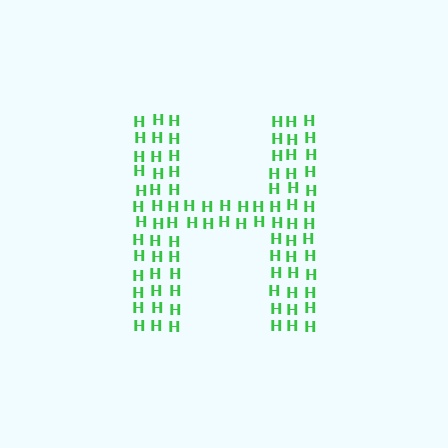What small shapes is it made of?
It is made of small letter H's.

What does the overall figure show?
The overall figure shows the letter H.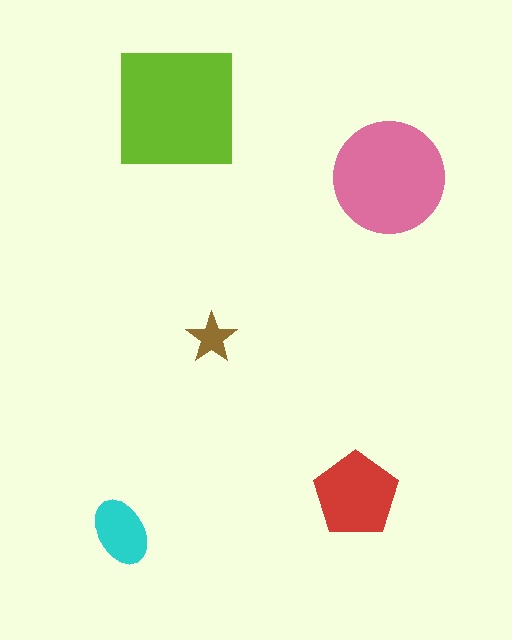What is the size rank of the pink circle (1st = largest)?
2nd.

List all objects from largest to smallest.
The lime square, the pink circle, the red pentagon, the cyan ellipse, the brown star.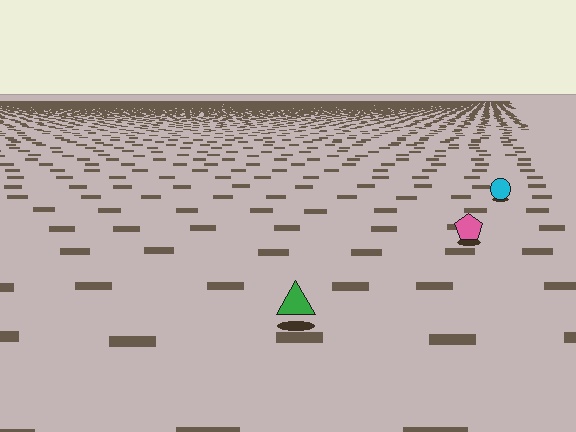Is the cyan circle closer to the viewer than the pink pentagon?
No. The pink pentagon is closer — you can tell from the texture gradient: the ground texture is coarser near it.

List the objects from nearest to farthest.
From nearest to farthest: the green triangle, the pink pentagon, the cyan circle.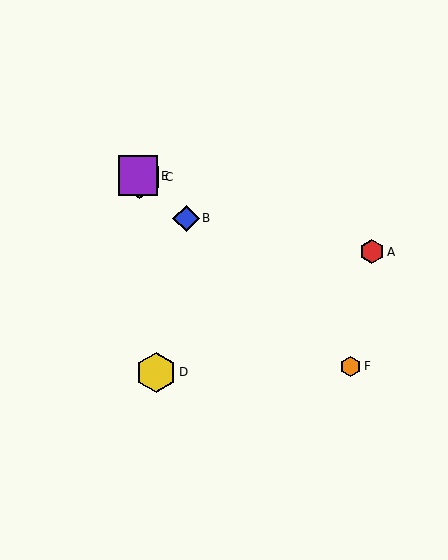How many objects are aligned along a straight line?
4 objects (B, C, E, F) are aligned along a straight line.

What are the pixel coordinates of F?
Object F is at (351, 366).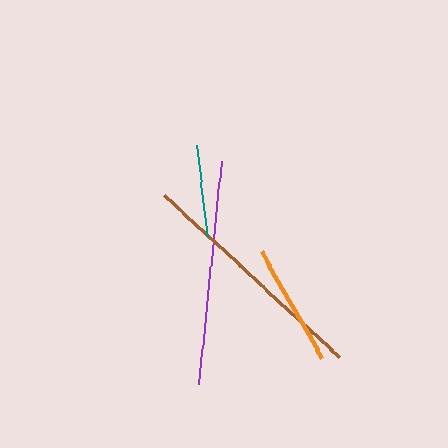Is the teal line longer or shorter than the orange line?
The orange line is longer than the teal line.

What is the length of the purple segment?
The purple segment is approximately 224 pixels long.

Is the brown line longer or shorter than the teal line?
The brown line is longer than the teal line.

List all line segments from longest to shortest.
From longest to shortest: brown, purple, orange, teal.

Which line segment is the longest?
The brown line is the longest at approximately 239 pixels.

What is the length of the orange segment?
The orange segment is approximately 123 pixels long.